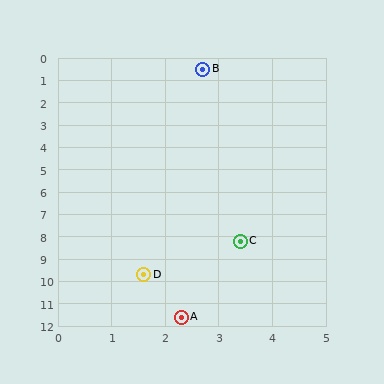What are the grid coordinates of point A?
Point A is at approximately (2.3, 11.6).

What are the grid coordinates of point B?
Point B is at approximately (2.7, 0.5).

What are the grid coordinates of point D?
Point D is at approximately (1.6, 9.7).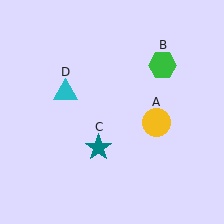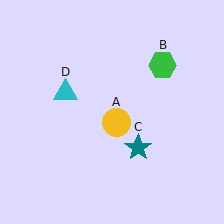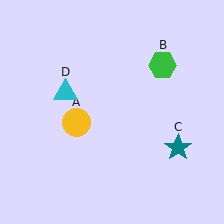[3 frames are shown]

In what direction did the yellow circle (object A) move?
The yellow circle (object A) moved left.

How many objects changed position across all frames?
2 objects changed position: yellow circle (object A), teal star (object C).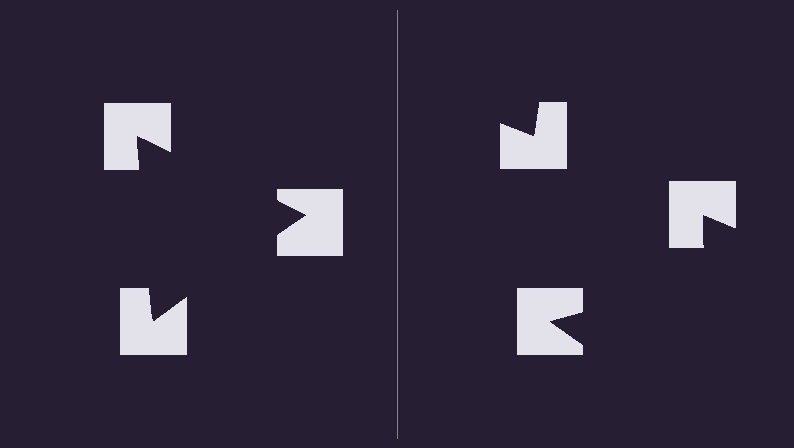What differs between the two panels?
The notched squares are positioned identically on both sides; only the wedge orientations differ. On the left they align to a triangle; on the right they are misaligned.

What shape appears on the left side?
An illusory triangle.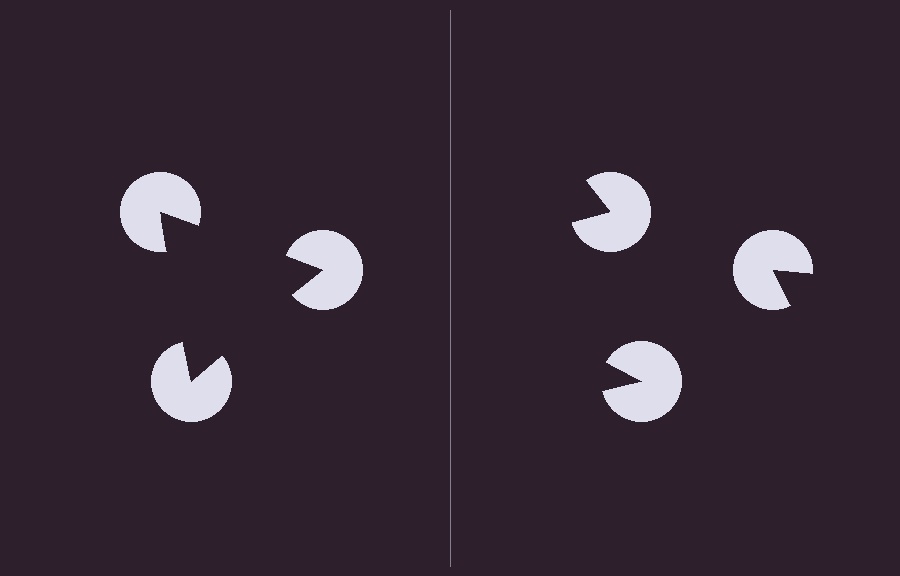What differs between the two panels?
The pac-man discs are positioned identically on both sides; only the wedge orientations differ. On the left they align to a triangle; on the right they are misaligned.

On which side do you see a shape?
An illusory triangle appears on the left side. On the right side the wedge cuts are rotated, so no coherent shape forms.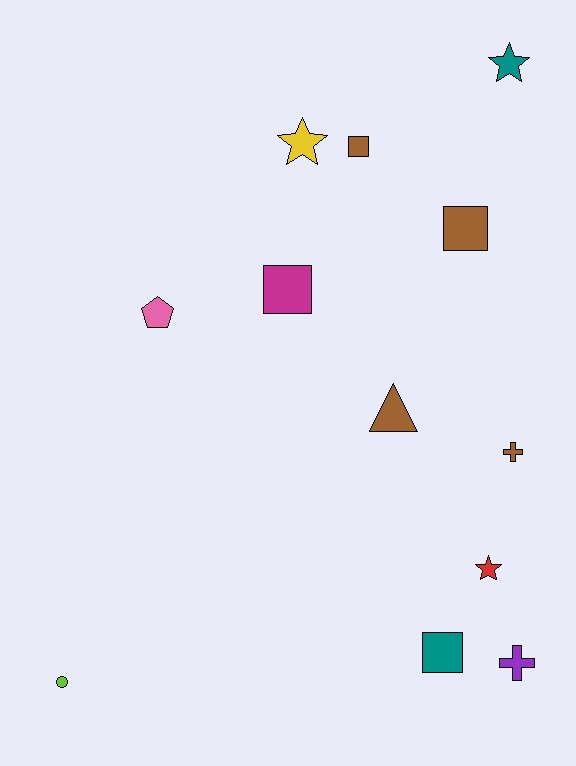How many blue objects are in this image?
There are no blue objects.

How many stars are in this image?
There are 3 stars.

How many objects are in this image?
There are 12 objects.